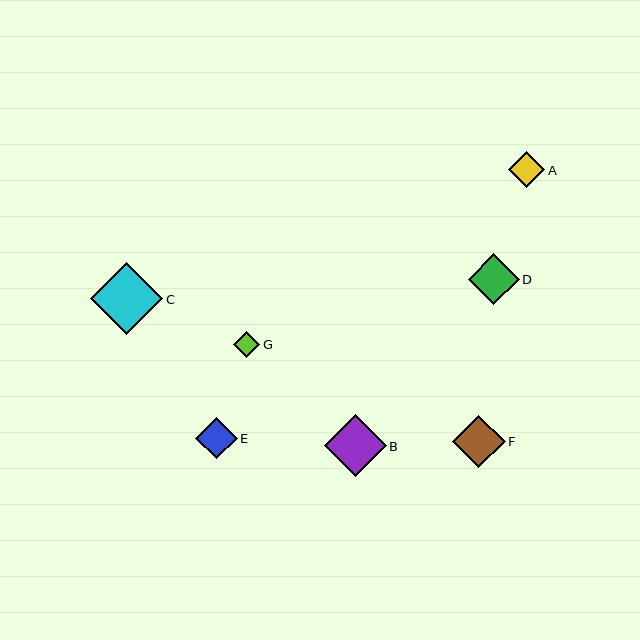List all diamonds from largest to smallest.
From largest to smallest: C, B, F, D, E, A, G.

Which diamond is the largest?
Diamond C is the largest with a size of approximately 72 pixels.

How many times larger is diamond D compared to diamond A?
Diamond D is approximately 1.4 times the size of diamond A.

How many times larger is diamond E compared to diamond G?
Diamond E is approximately 1.6 times the size of diamond G.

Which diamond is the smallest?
Diamond G is the smallest with a size of approximately 26 pixels.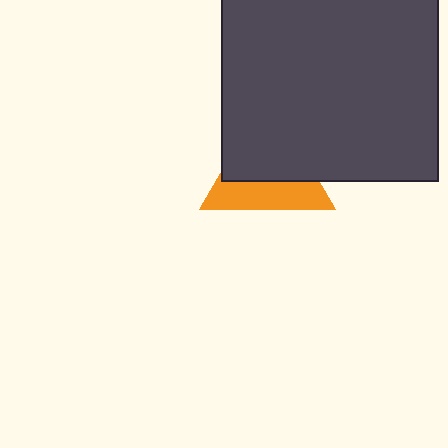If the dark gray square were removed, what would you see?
You would see the complete orange triangle.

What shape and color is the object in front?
The object in front is a dark gray square.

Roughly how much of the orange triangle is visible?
A small part of it is visible (roughly 42%).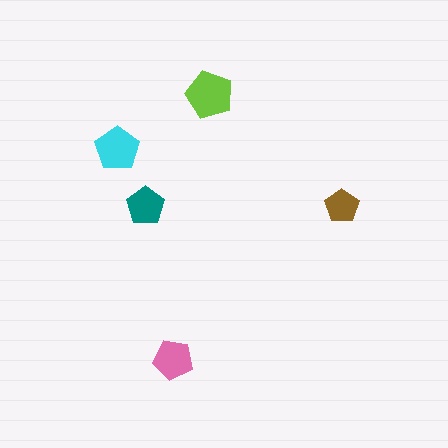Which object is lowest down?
The pink pentagon is bottommost.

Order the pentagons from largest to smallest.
the lime one, the cyan one, the pink one, the teal one, the brown one.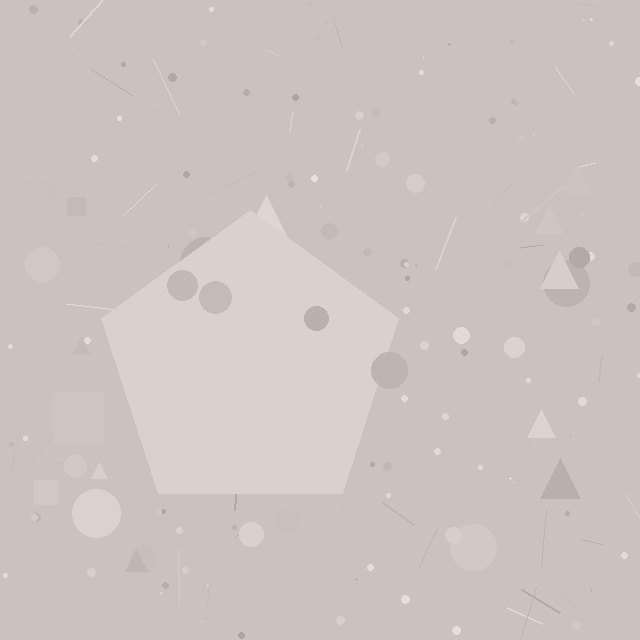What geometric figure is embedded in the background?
A pentagon is embedded in the background.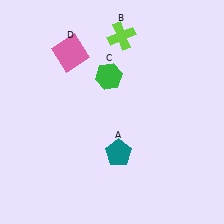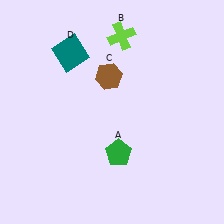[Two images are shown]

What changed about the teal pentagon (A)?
In Image 1, A is teal. In Image 2, it changed to green.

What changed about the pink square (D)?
In Image 1, D is pink. In Image 2, it changed to teal.